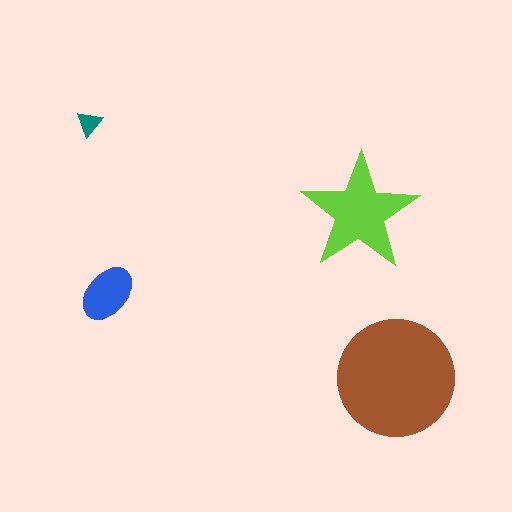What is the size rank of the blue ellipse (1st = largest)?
3rd.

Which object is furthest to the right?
The brown circle is rightmost.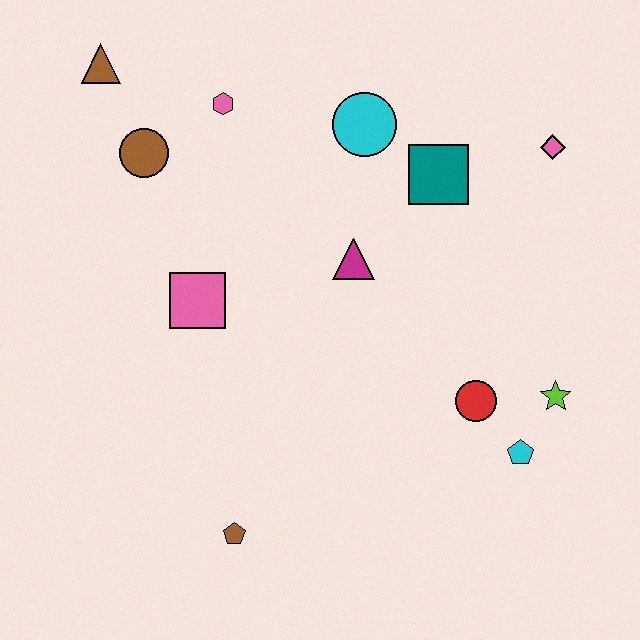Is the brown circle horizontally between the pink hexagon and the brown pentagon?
No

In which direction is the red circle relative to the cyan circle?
The red circle is below the cyan circle.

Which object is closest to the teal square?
The cyan circle is closest to the teal square.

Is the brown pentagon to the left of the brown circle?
No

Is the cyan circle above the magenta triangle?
Yes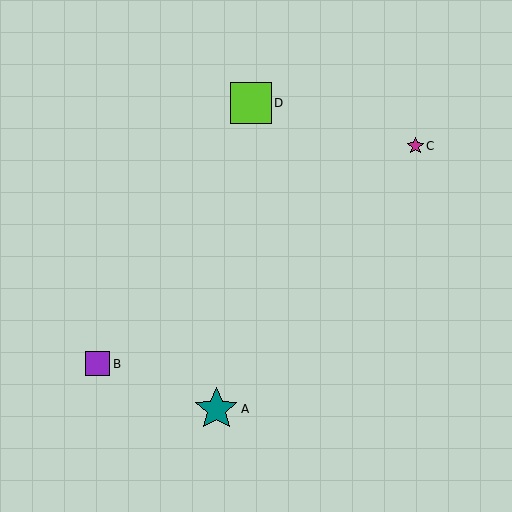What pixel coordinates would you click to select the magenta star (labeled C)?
Click at (415, 146) to select the magenta star C.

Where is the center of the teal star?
The center of the teal star is at (216, 409).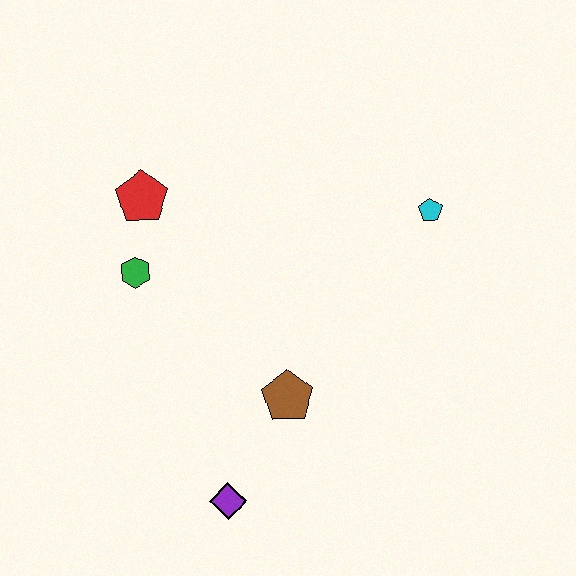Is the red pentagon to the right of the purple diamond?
No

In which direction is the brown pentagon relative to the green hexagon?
The brown pentagon is to the right of the green hexagon.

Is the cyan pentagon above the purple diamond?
Yes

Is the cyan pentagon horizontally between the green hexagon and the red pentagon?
No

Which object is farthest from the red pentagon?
The purple diamond is farthest from the red pentagon.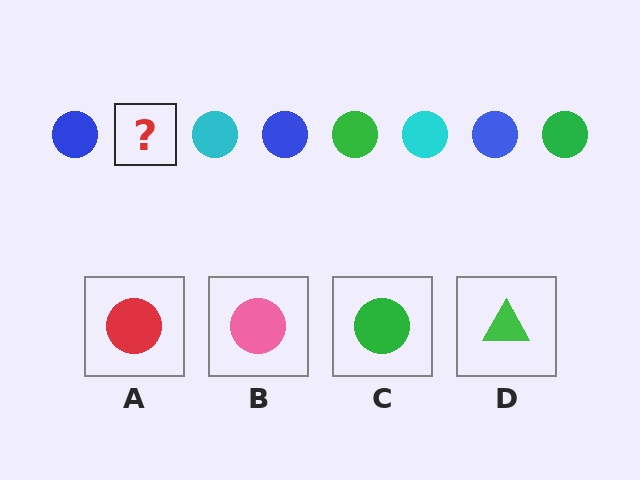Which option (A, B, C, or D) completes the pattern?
C.